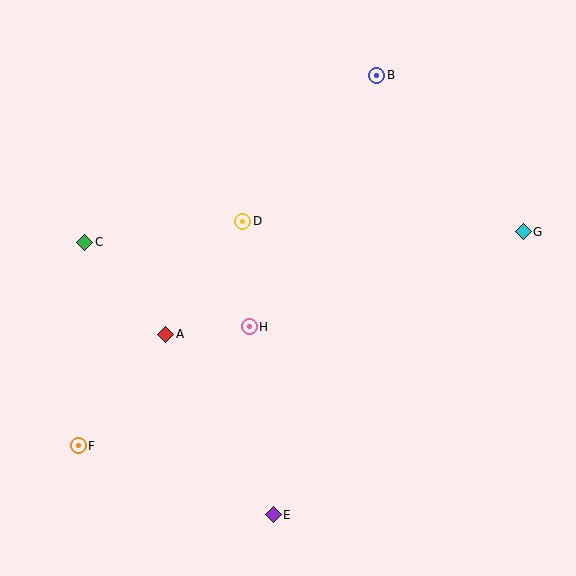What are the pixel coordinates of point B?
Point B is at (377, 75).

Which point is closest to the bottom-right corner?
Point E is closest to the bottom-right corner.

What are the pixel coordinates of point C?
Point C is at (85, 242).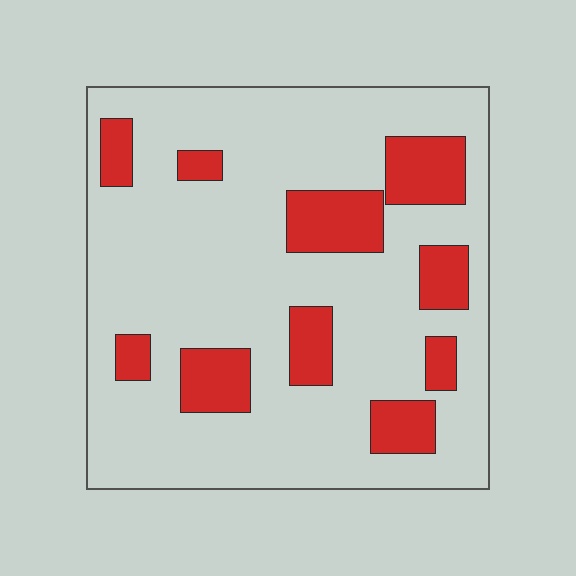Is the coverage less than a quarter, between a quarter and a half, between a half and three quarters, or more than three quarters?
Less than a quarter.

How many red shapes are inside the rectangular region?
10.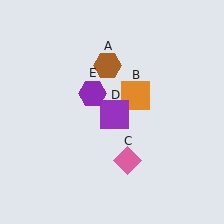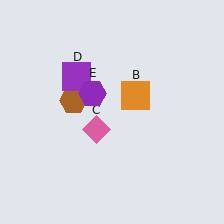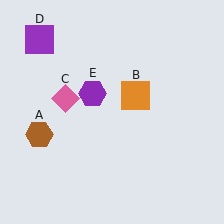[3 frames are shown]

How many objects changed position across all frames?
3 objects changed position: brown hexagon (object A), pink diamond (object C), purple square (object D).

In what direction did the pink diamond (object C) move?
The pink diamond (object C) moved up and to the left.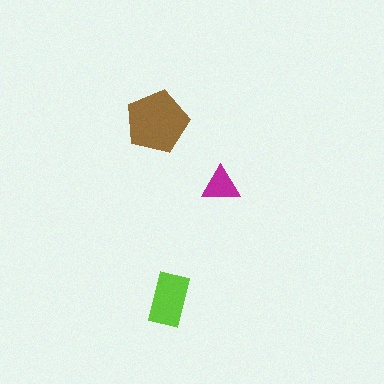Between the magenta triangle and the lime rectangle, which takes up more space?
The lime rectangle.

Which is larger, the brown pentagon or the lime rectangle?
The brown pentagon.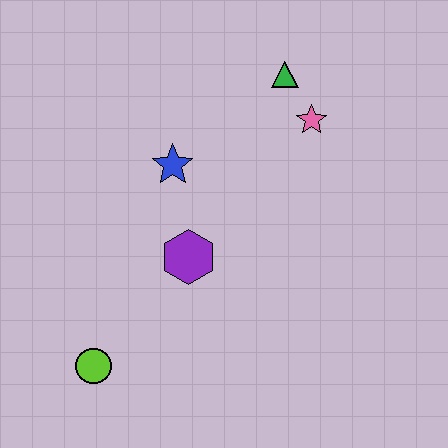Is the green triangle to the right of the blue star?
Yes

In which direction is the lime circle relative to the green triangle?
The lime circle is below the green triangle.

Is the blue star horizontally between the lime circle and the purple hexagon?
Yes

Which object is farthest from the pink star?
The lime circle is farthest from the pink star.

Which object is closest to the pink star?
The green triangle is closest to the pink star.